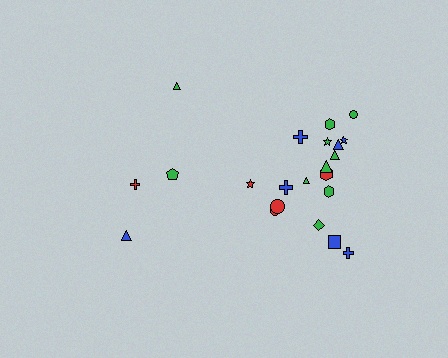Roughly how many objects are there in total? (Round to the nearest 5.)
Roughly 20 objects in total.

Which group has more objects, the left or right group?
The right group.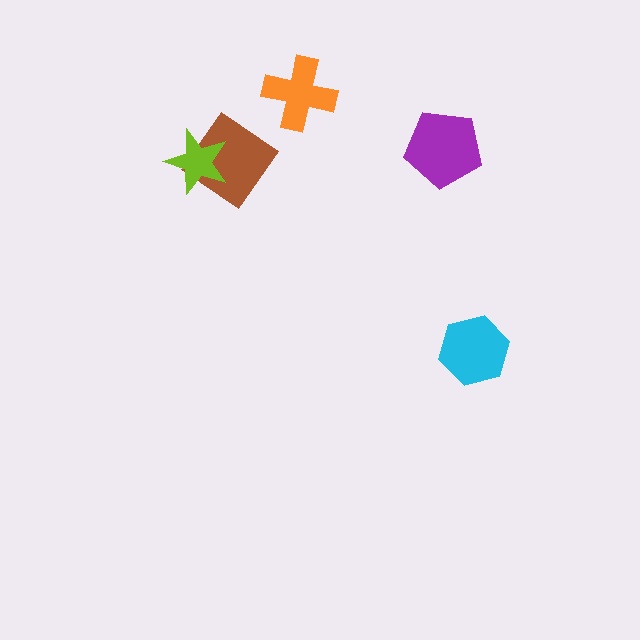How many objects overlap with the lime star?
1 object overlaps with the lime star.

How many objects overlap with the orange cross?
0 objects overlap with the orange cross.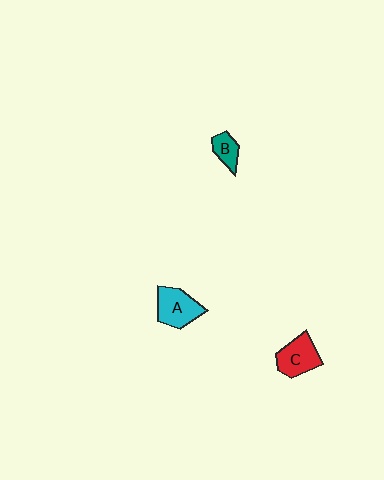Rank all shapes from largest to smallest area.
From largest to smallest: A (cyan), C (red), B (teal).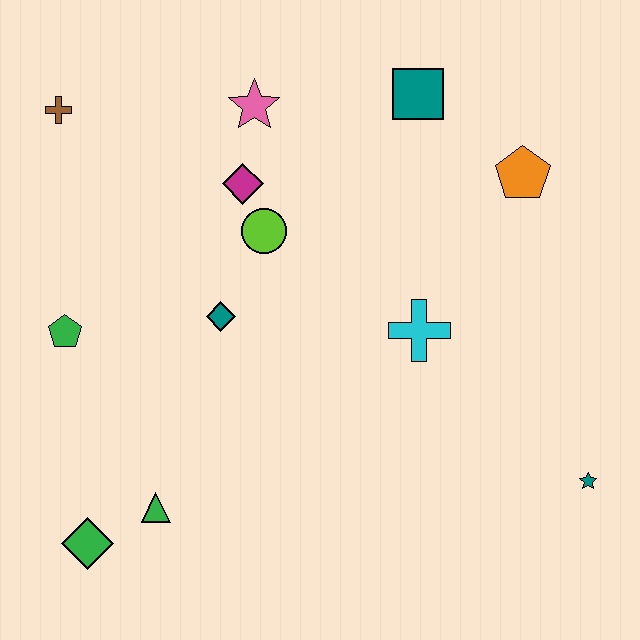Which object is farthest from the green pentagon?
The teal star is farthest from the green pentagon.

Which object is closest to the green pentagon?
The teal diamond is closest to the green pentagon.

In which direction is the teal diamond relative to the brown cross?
The teal diamond is below the brown cross.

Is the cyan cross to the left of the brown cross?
No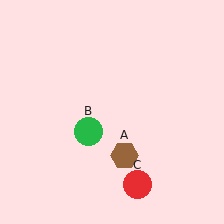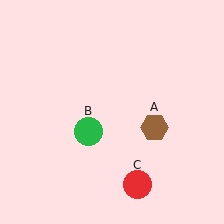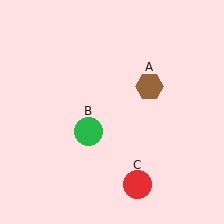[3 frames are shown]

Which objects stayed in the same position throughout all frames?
Green circle (object B) and red circle (object C) remained stationary.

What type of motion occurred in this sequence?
The brown hexagon (object A) rotated counterclockwise around the center of the scene.